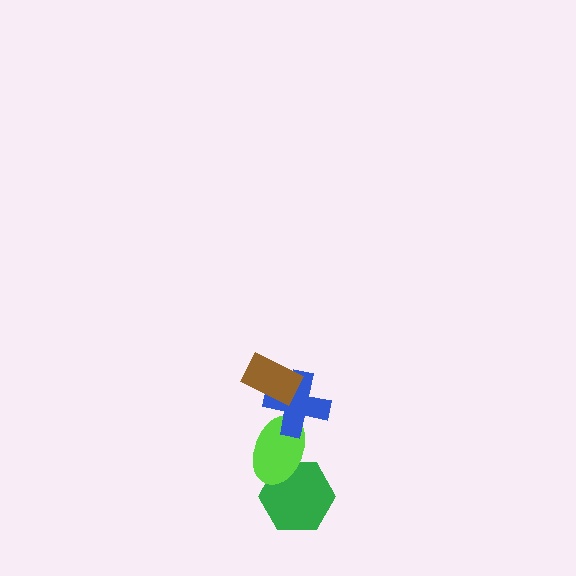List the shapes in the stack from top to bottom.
From top to bottom: the brown rectangle, the blue cross, the lime ellipse, the green hexagon.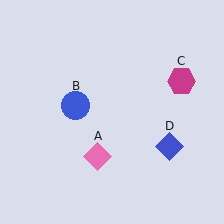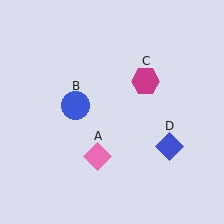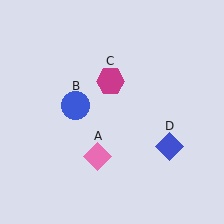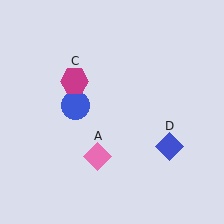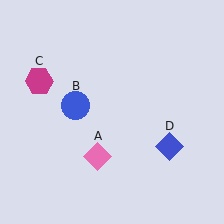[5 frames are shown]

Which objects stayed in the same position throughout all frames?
Pink diamond (object A) and blue circle (object B) and blue diamond (object D) remained stationary.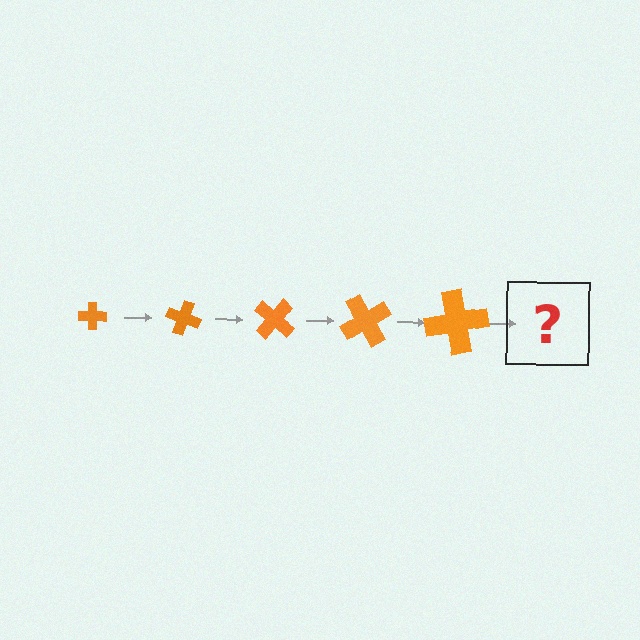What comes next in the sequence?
The next element should be a cross, larger than the previous one and rotated 100 degrees from the start.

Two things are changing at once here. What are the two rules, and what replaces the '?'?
The two rules are that the cross grows larger each step and it rotates 20 degrees each step. The '?' should be a cross, larger than the previous one and rotated 100 degrees from the start.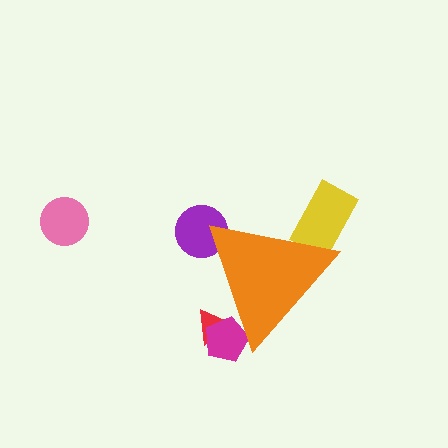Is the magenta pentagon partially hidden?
Yes, the magenta pentagon is partially hidden behind the orange triangle.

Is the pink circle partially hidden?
No, the pink circle is fully visible.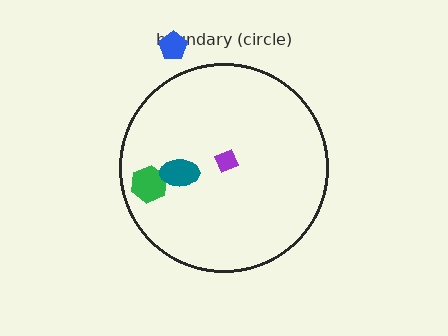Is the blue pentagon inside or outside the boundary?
Outside.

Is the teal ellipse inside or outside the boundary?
Inside.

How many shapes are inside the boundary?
3 inside, 1 outside.